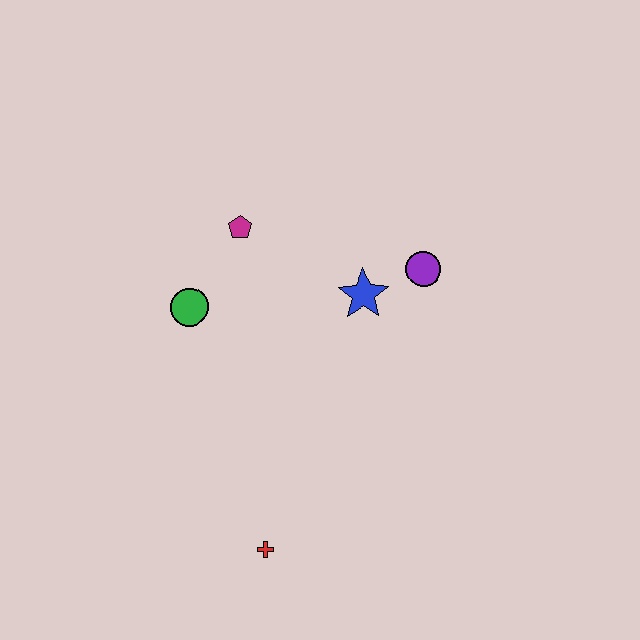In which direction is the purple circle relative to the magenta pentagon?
The purple circle is to the right of the magenta pentagon.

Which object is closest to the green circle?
The magenta pentagon is closest to the green circle.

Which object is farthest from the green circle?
The red cross is farthest from the green circle.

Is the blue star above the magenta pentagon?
No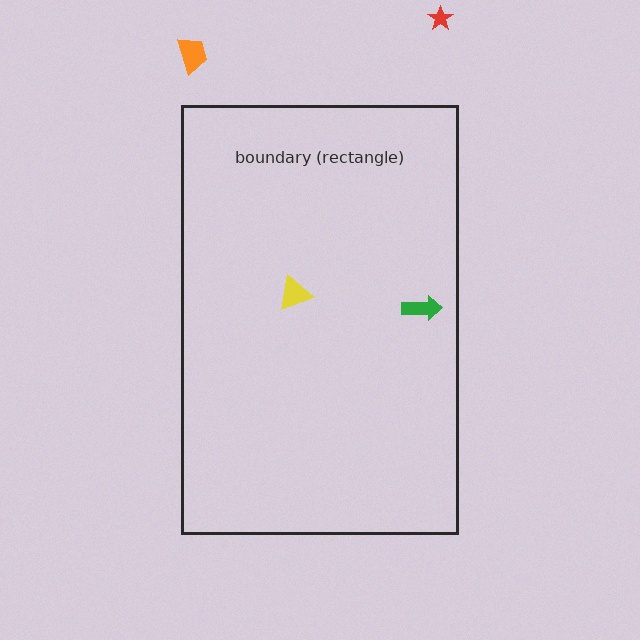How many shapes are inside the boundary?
2 inside, 2 outside.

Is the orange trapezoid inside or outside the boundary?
Outside.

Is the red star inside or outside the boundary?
Outside.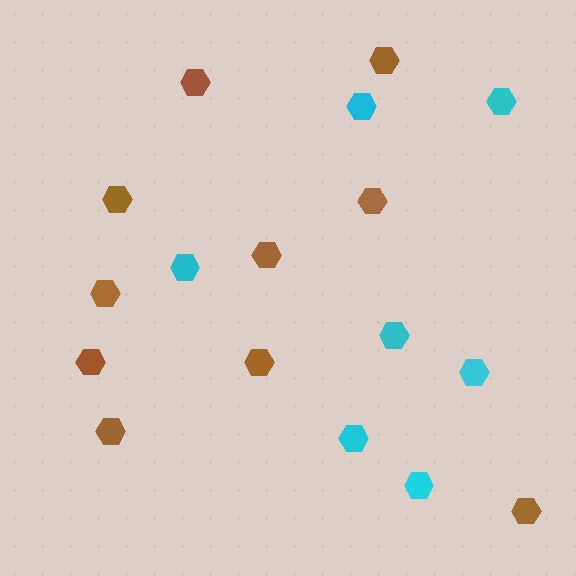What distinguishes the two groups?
There are 2 groups: one group of brown hexagons (10) and one group of cyan hexagons (7).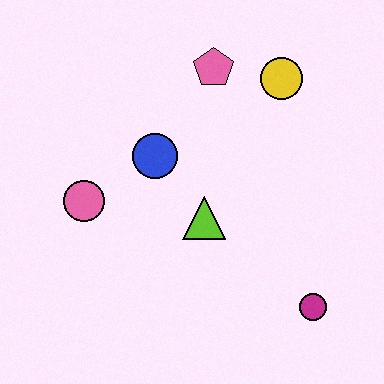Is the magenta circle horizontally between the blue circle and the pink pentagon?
No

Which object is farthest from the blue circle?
The magenta circle is farthest from the blue circle.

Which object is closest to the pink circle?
The blue circle is closest to the pink circle.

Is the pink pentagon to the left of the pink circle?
No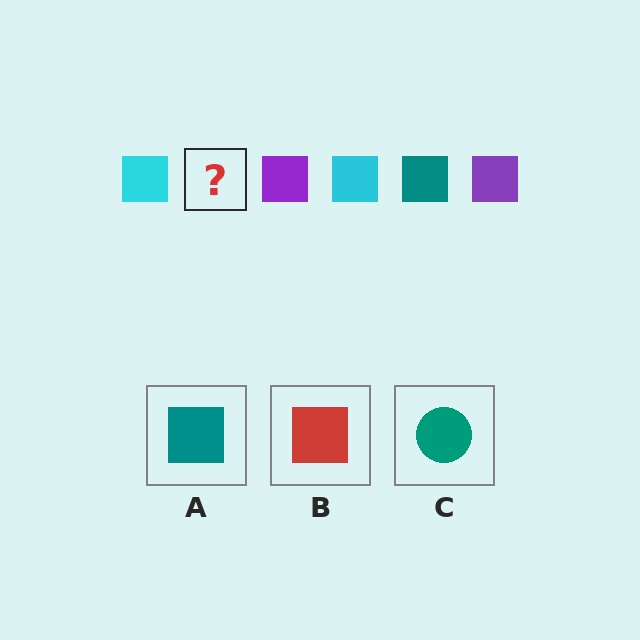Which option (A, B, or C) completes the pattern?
A.